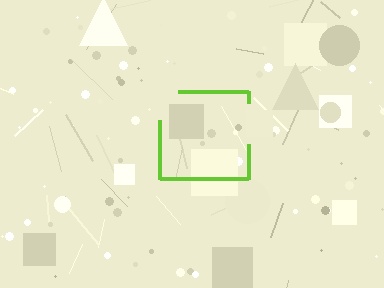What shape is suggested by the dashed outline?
The dashed outline suggests a square.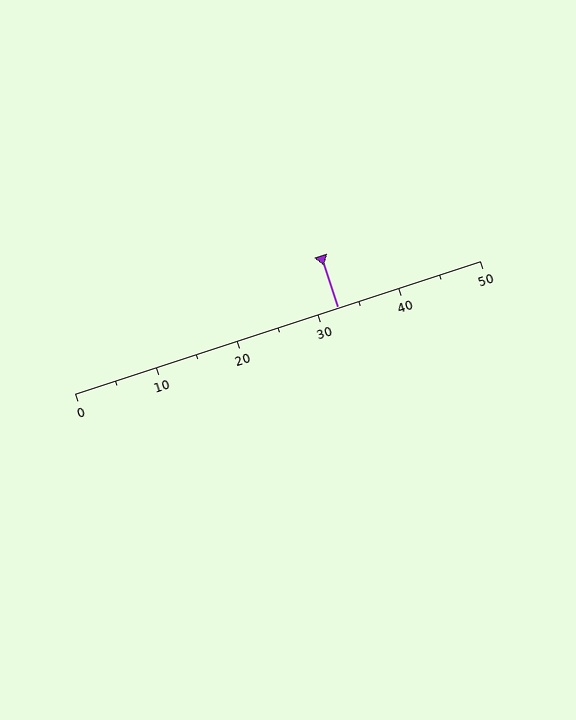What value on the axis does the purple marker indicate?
The marker indicates approximately 32.5.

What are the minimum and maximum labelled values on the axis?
The axis runs from 0 to 50.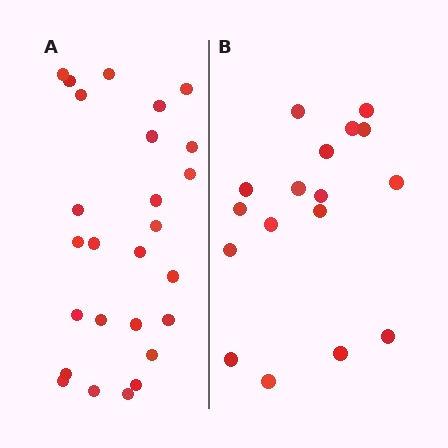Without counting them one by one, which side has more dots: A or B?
Region A (the left region) has more dots.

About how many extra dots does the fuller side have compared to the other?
Region A has roughly 8 or so more dots than region B.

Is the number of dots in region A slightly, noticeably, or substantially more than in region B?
Region A has substantially more. The ratio is roughly 1.5 to 1.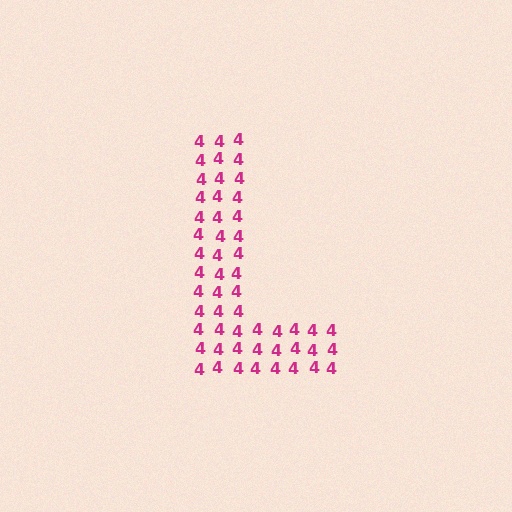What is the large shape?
The large shape is the letter L.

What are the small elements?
The small elements are digit 4's.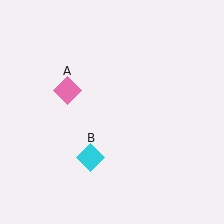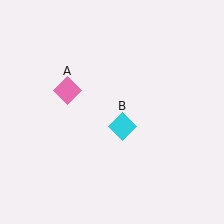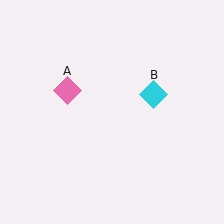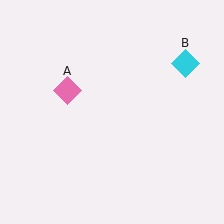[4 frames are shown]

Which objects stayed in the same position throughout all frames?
Pink diamond (object A) remained stationary.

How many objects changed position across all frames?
1 object changed position: cyan diamond (object B).